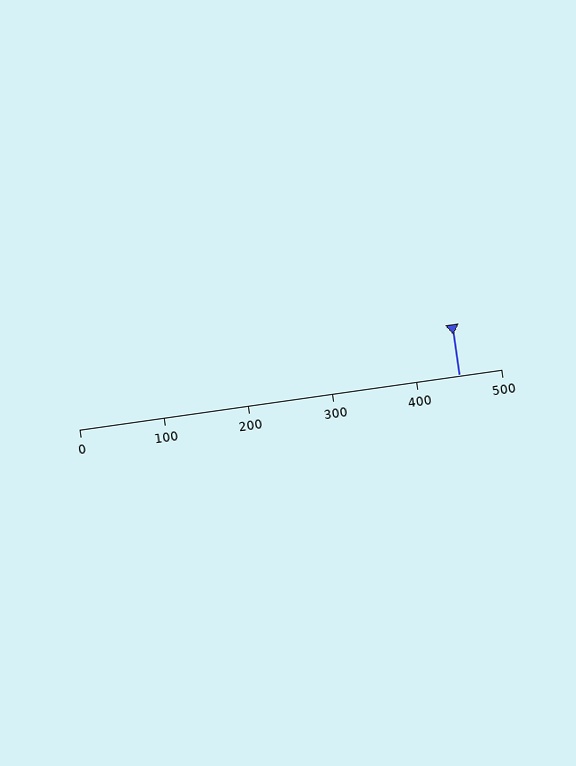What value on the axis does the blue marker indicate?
The marker indicates approximately 450.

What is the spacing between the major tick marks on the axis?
The major ticks are spaced 100 apart.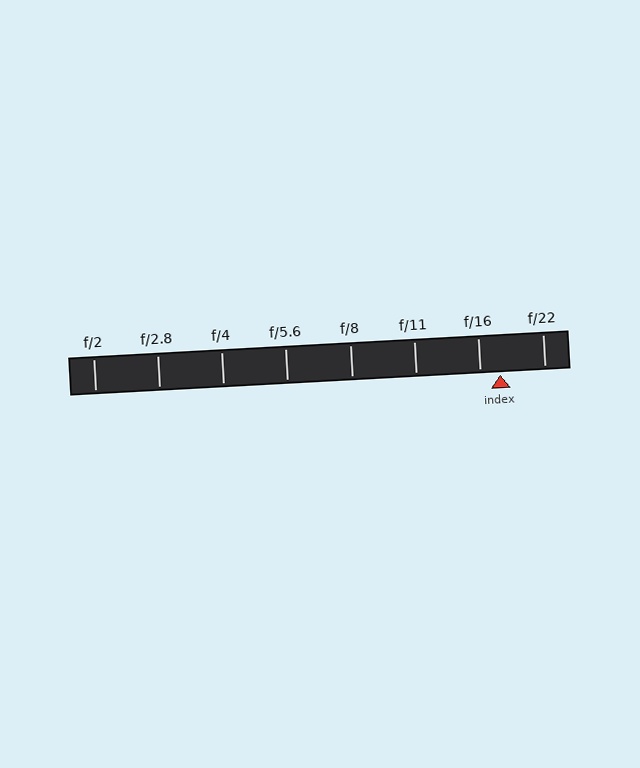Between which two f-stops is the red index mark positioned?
The index mark is between f/16 and f/22.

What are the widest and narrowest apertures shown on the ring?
The widest aperture shown is f/2 and the narrowest is f/22.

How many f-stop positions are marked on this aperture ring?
There are 8 f-stop positions marked.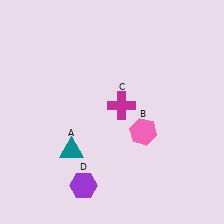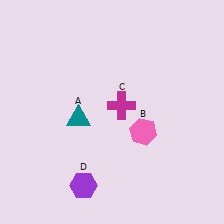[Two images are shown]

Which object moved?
The teal triangle (A) moved up.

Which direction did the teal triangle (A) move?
The teal triangle (A) moved up.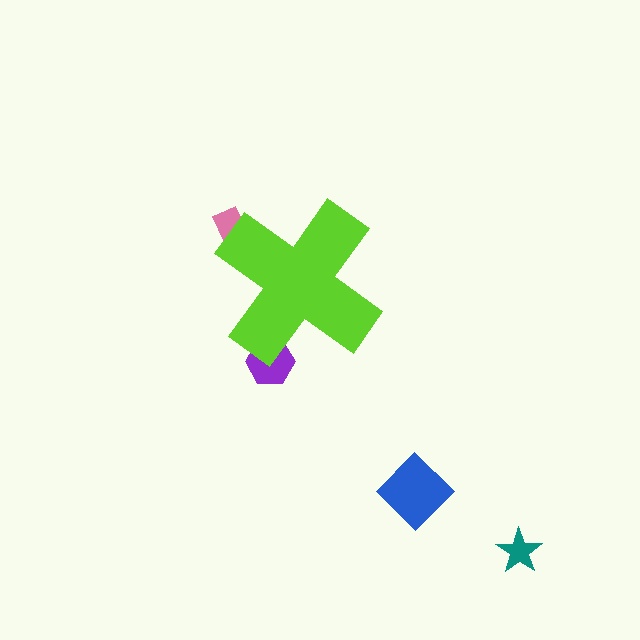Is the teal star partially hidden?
No, the teal star is fully visible.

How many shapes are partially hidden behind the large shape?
2 shapes are partially hidden.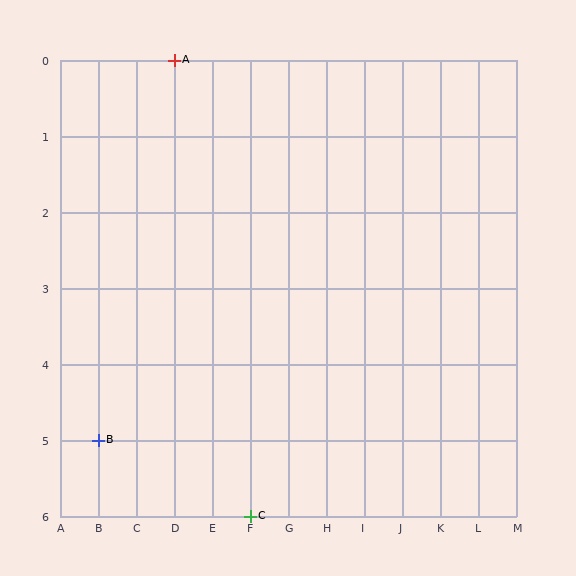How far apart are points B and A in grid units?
Points B and A are 2 columns and 5 rows apart (about 5.4 grid units diagonally).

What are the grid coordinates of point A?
Point A is at grid coordinates (D, 0).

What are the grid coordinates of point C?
Point C is at grid coordinates (F, 6).